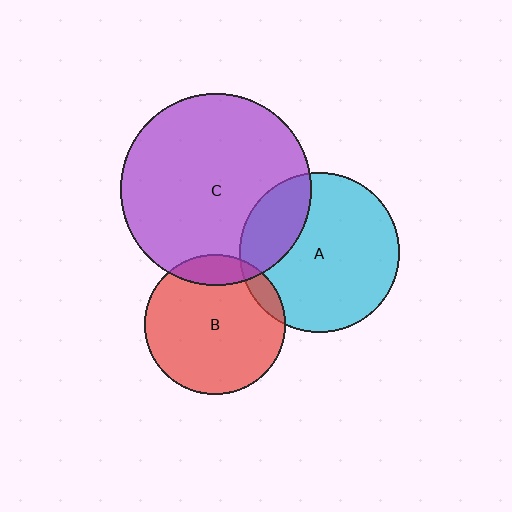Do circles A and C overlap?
Yes.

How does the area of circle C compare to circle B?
Approximately 1.8 times.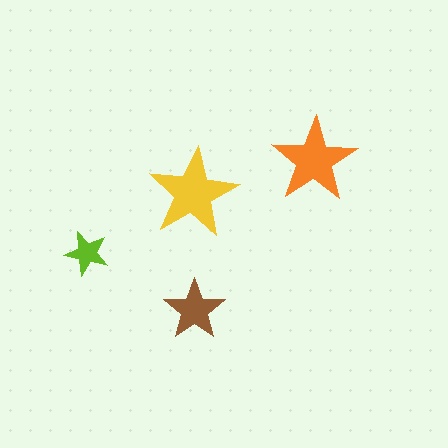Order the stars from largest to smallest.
the yellow one, the orange one, the brown one, the lime one.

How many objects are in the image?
There are 4 objects in the image.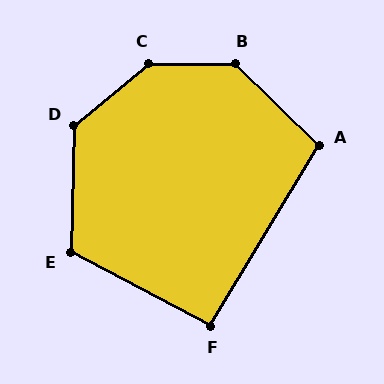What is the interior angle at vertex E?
Approximately 117 degrees (obtuse).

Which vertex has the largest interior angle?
C, at approximately 140 degrees.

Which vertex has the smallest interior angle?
F, at approximately 93 degrees.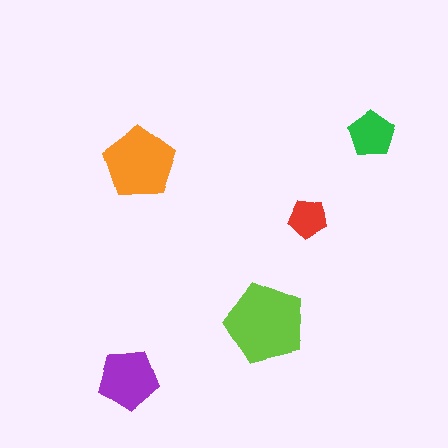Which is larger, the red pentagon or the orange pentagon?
The orange one.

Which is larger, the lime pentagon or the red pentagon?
The lime one.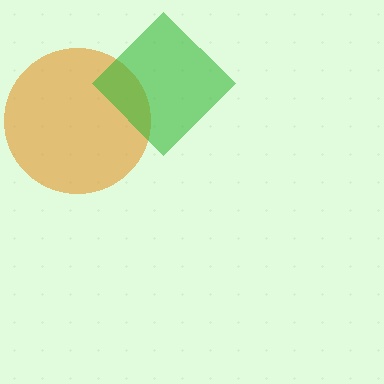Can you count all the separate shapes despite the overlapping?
Yes, there are 2 separate shapes.